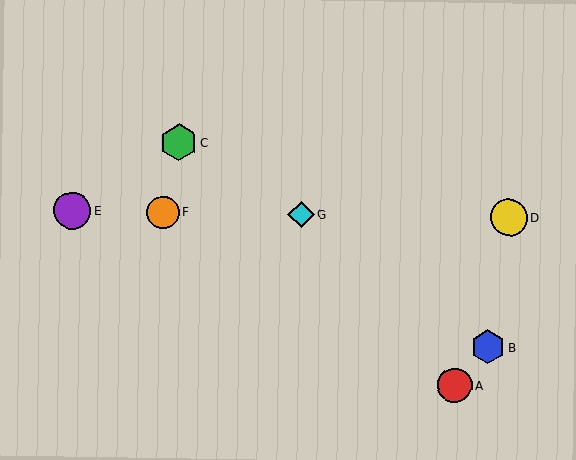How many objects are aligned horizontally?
4 objects (D, E, F, G) are aligned horizontally.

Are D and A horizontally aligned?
No, D is at y≈218 and A is at y≈385.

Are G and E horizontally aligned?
Yes, both are at y≈215.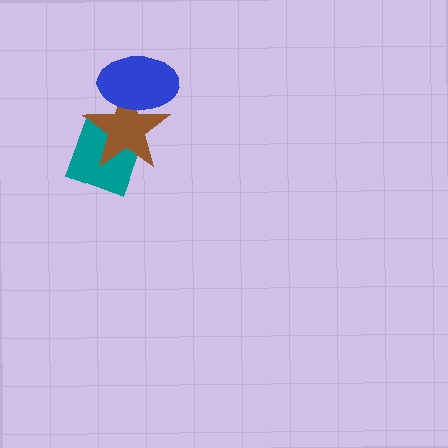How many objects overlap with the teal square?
1 object overlaps with the teal square.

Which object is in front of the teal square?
The brown star is in front of the teal square.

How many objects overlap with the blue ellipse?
1 object overlaps with the blue ellipse.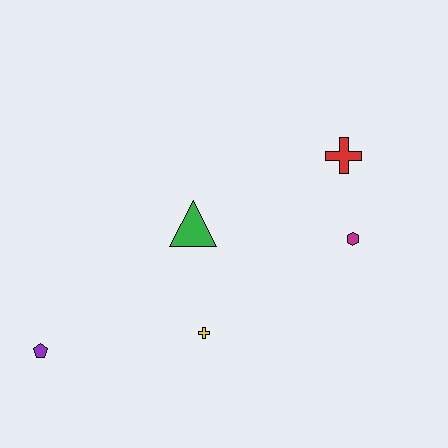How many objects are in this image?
There are 5 objects.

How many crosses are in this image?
There are 2 crosses.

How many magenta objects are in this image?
There is 1 magenta object.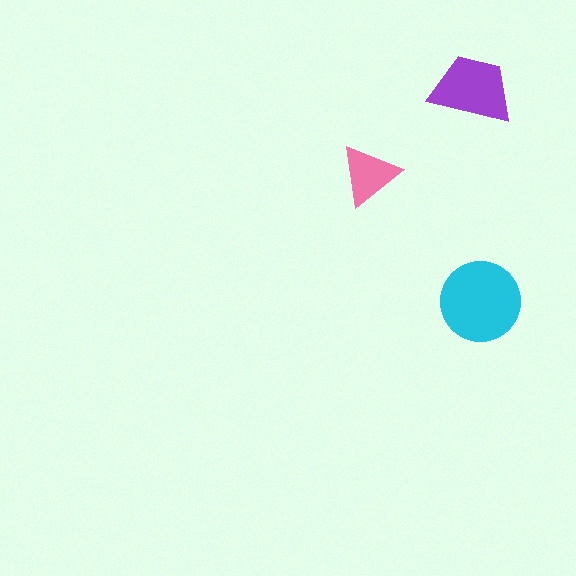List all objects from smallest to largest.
The pink triangle, the purple trapezoid, the cyan circle.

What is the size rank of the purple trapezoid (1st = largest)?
2nd.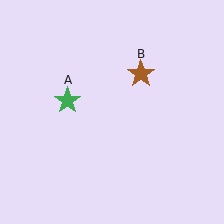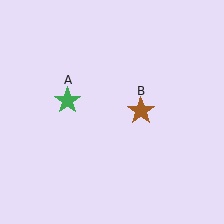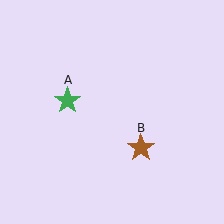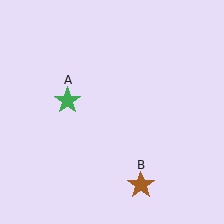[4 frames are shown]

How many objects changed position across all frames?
1 object changed position: brown star (object B).